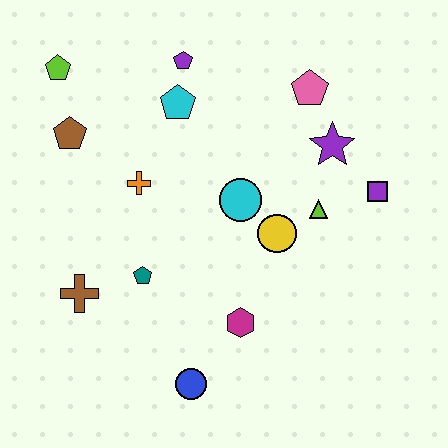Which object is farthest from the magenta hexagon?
The lime pentagon is farthest from the magenta hexagon.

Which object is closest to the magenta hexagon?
The blue circle is closest to the magenta hexagon.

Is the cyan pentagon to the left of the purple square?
Yes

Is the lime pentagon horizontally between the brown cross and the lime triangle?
No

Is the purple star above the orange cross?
Yes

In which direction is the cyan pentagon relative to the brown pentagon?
The cyan pentagon is to the right of the brown pentagon.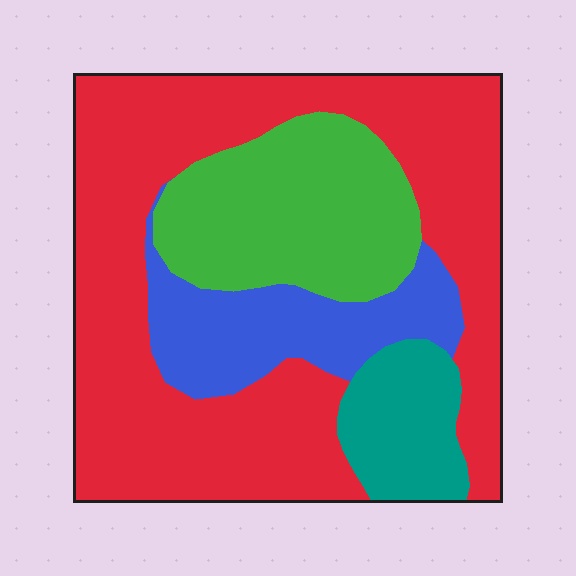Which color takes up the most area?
Red, at roughly 55%.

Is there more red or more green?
Red.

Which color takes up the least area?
Teal, at roughly 10%.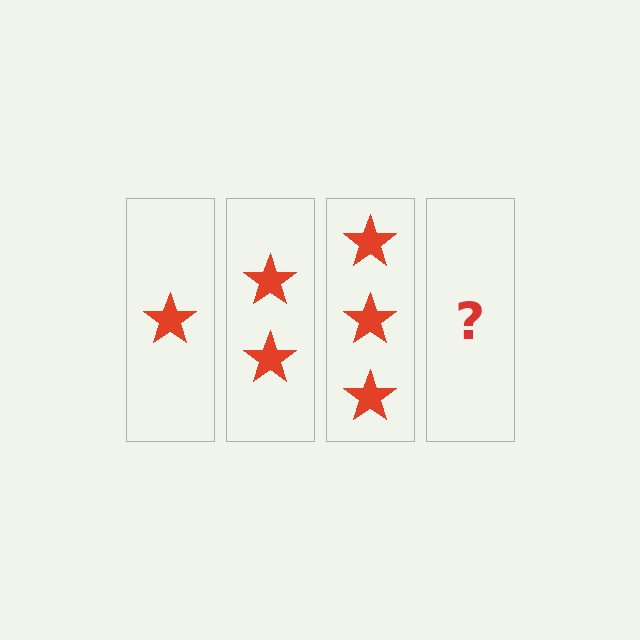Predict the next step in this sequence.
The next step is 4 stars.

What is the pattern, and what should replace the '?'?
The pattern is that each step adds one more star. The '?' should be 4 stars.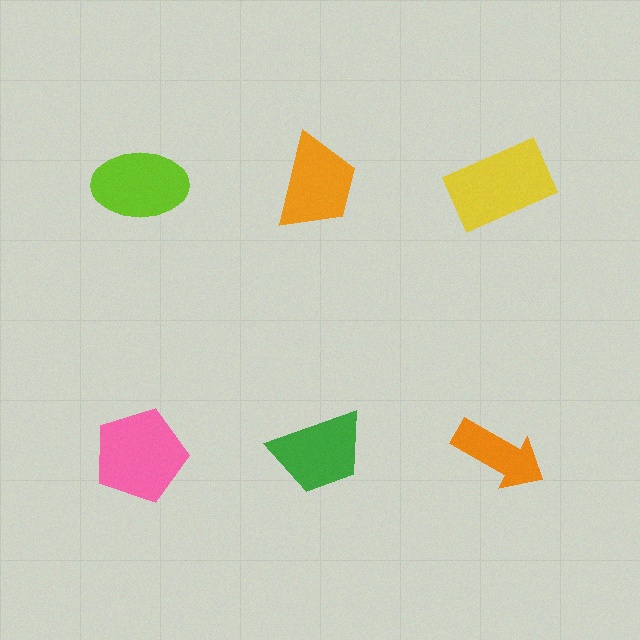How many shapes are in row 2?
3 shapes.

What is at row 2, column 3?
An orange arrow.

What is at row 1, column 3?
A yellow rectangle.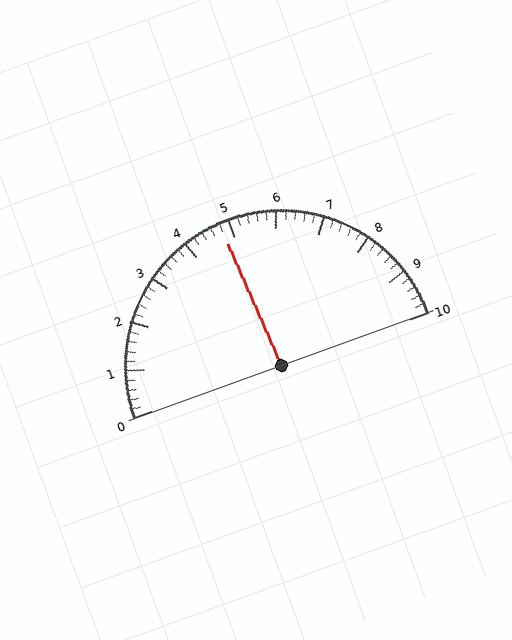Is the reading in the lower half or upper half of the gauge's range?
The reading is in the lower half of the range (0 to 10).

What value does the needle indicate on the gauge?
The needle indicates approximately 4.8.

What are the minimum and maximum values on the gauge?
The gauge ranges from 0 to 10.